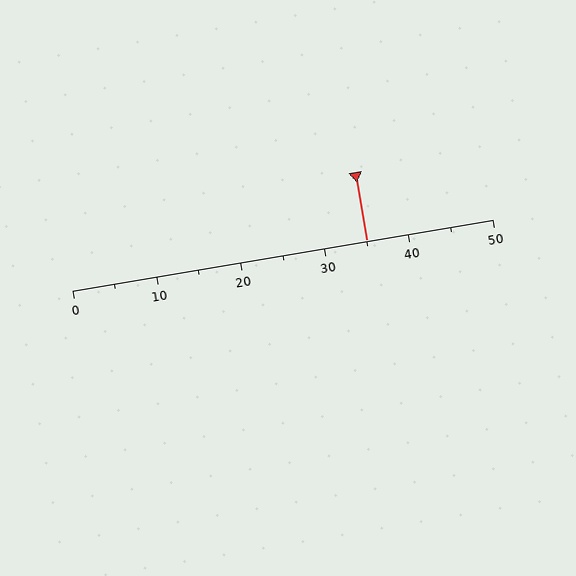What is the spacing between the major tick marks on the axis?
The major ticks are spaced 10 apart.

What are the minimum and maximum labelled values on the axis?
The axis runs from 0 to 50.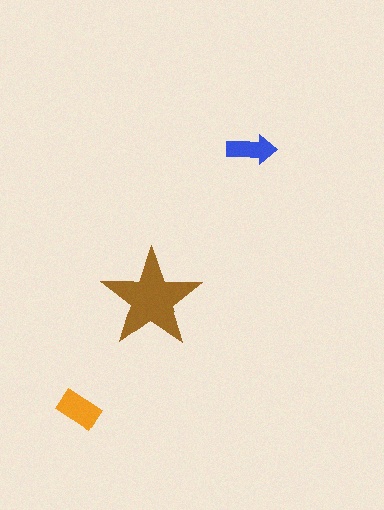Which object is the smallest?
The blue arrow.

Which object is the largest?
The brown star.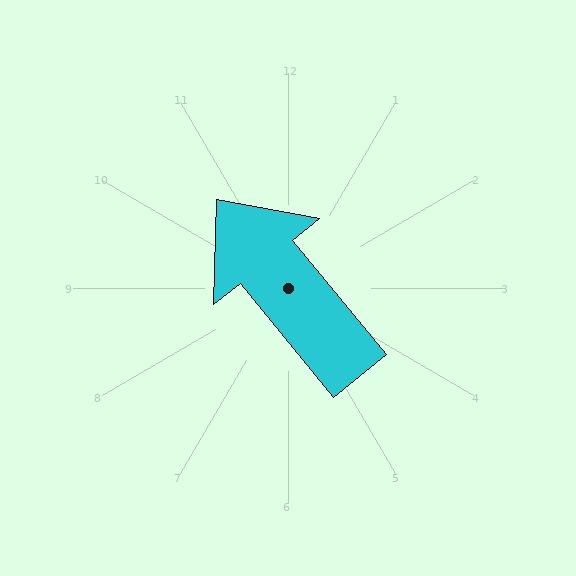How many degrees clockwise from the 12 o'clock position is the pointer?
Approximately 321 degrees.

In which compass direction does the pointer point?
Northwest.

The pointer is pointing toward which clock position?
Roughly 11 o'clock.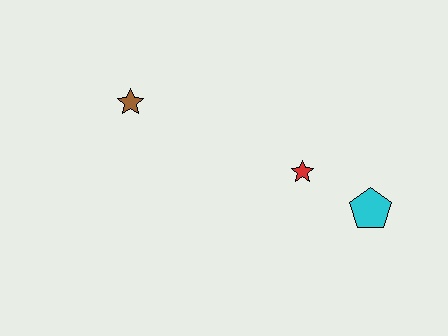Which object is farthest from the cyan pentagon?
The brown star is farthest from the cyan pentagon.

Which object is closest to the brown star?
The red star is closest to the brown star.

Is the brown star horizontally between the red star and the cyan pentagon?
No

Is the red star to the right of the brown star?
Yes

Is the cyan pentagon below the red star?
Yes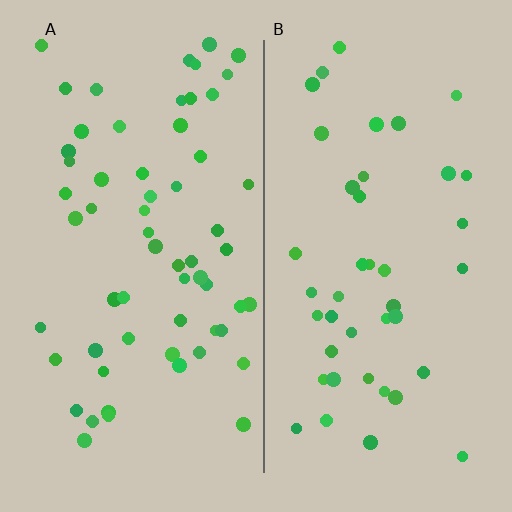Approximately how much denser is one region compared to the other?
Approximately 1.4× — region A over region B.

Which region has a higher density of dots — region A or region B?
A (the left).